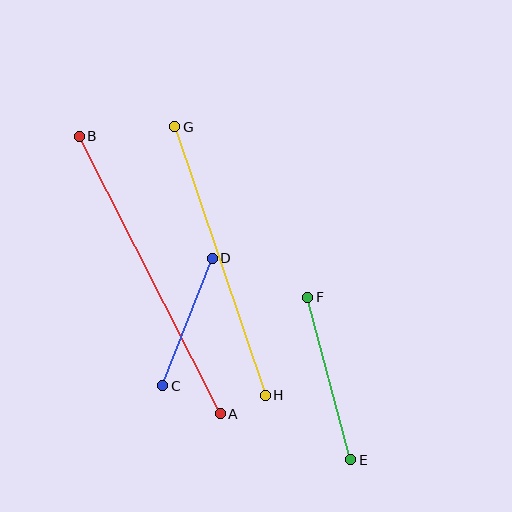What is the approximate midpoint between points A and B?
The midpoint is at approximately (150, 275) pixels.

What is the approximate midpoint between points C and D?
The midpoint is at approximately (188, 322) pixels.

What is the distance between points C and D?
The distance is approximately 137 pixels.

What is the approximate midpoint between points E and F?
The midpoint is at approximately (329, 379) pixels.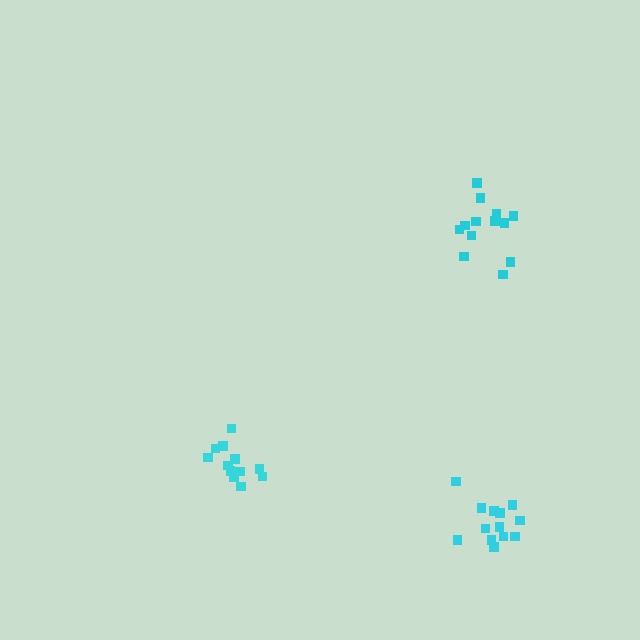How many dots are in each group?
Group 1: 13 dots, Group 2: 12 dots, Group 3: 14 dots (39 total).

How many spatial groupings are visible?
There are 3 spatial groupings.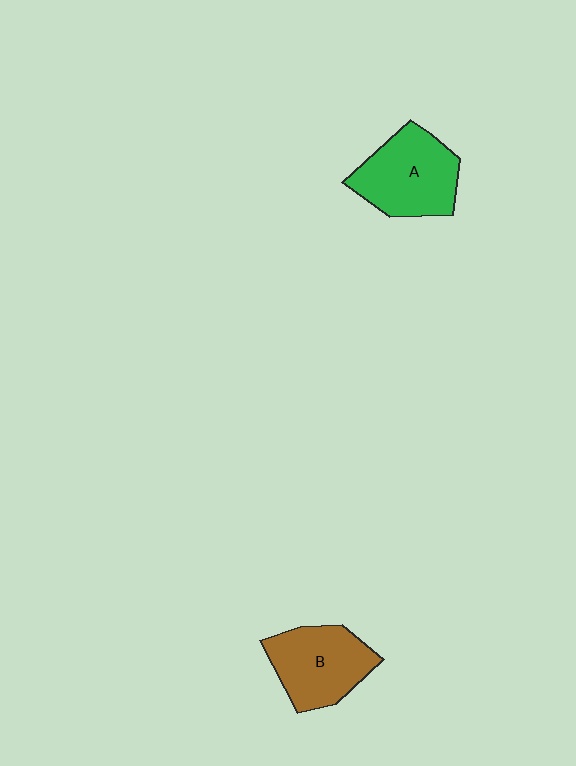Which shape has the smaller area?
Shape B (brown).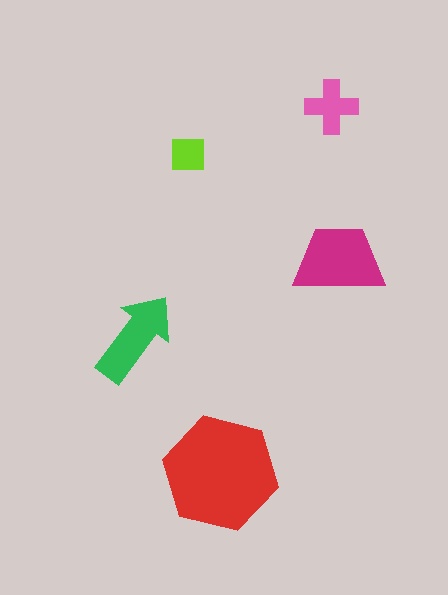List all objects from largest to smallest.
The red hexagon, the magenta trapezoid, the green arrow, the pink cross, the lime square.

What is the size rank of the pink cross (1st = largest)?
4th.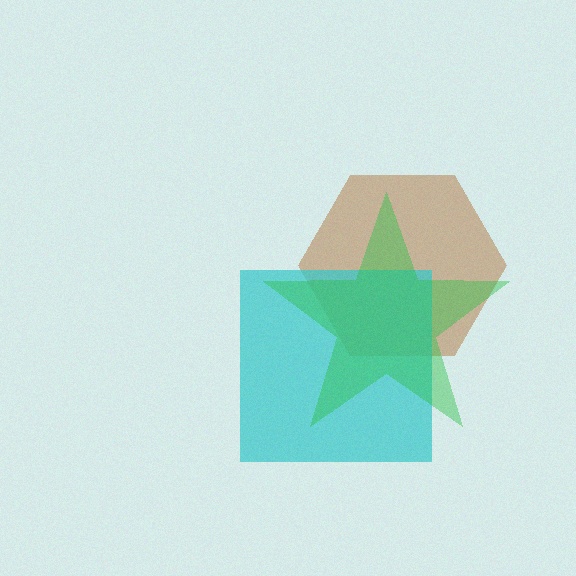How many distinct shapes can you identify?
There are 3 distinct shapes: a brown hexagon, a cyan square, a green star.